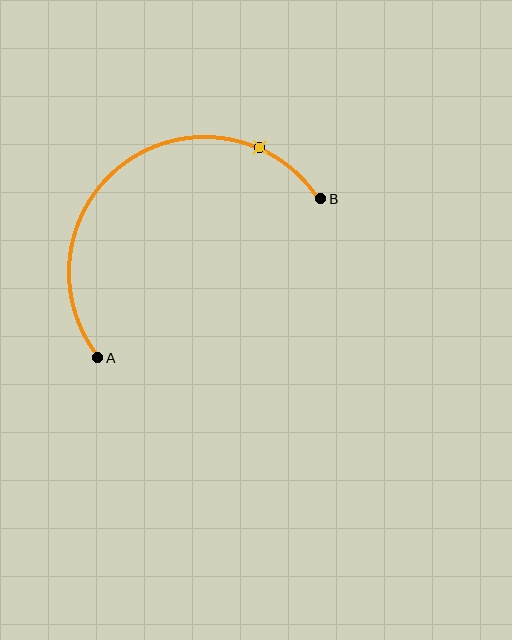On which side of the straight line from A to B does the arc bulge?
The arc bulges above and to the left of the straight line connecting A and B.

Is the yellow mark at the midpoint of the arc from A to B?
No. The yellow mark lies on the arc but is closer to endpoint B. The arc midpoint would be at the point on the curve equidistant along the arc from both A and B.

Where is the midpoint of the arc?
The arc midpoint is the point on the curve farthest from the straight line joining A and B. It sits above and to the left of that line.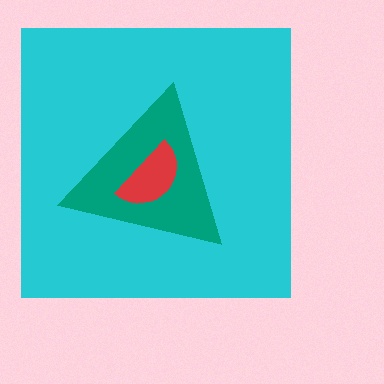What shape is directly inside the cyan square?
The teal triangle.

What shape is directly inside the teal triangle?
The red semicircle.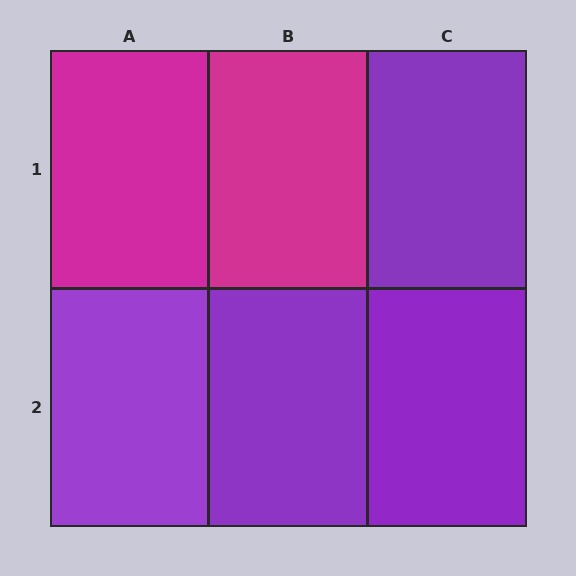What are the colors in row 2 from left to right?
Purple, purple, purple.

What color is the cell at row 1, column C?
Purple.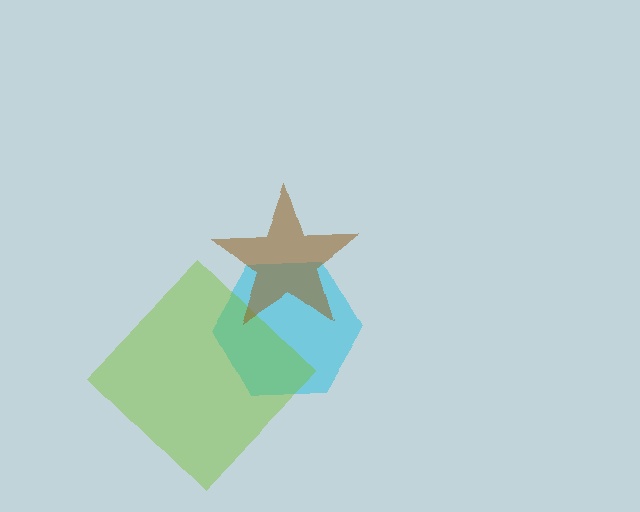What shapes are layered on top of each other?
The layered shapes are: a cyan hexagon, a lime diamond, a brown star.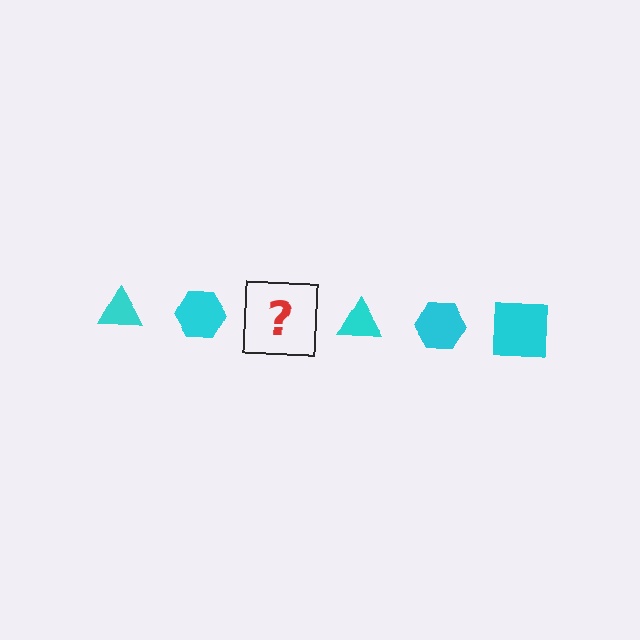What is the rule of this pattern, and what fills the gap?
The rule is that the pattern cycles through triangle, hexagon, square shapes in cyan. The gap should be filled with a cyan square.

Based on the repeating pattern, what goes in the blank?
The blank should be a cyan square.